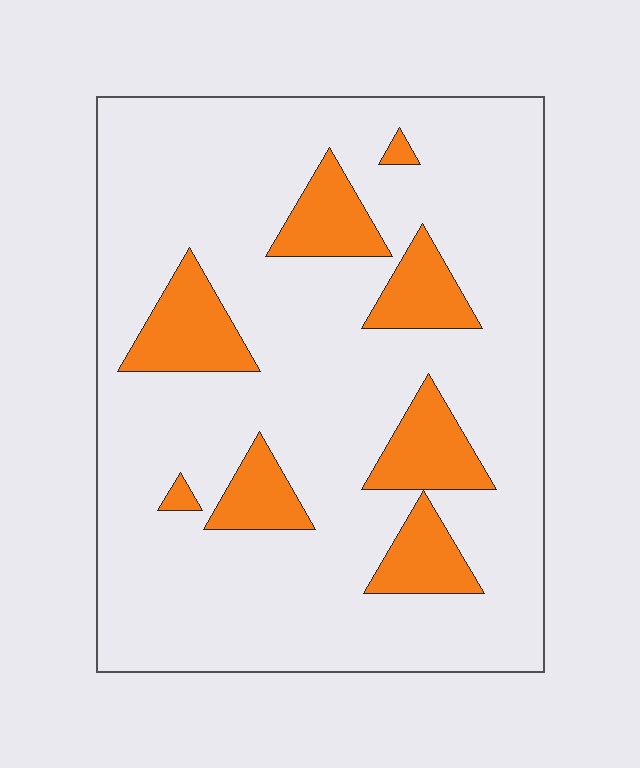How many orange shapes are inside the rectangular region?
8.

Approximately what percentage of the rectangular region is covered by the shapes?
Approximately 15%.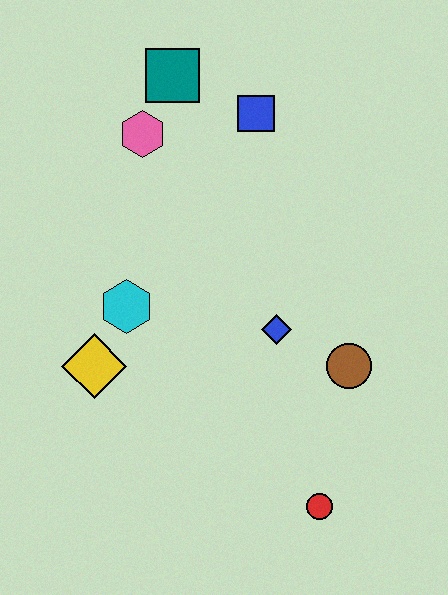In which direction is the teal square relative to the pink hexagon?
The teal square is above the pink hexagon.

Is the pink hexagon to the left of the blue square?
Yes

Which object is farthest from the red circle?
The teal square is farthest from the red circle.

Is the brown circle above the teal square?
No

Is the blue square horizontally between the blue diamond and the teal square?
Yes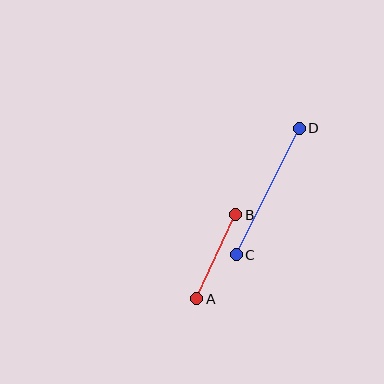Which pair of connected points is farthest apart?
Points C and D are farthest apart.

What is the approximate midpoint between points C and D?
The midpoint is at approximately (268, 192) pixels.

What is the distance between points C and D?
The distance is approximately 142 pixels.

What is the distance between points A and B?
The distance is approximately 93 pixels.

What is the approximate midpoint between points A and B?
The midpoint is at approximately (216, 257) pixels.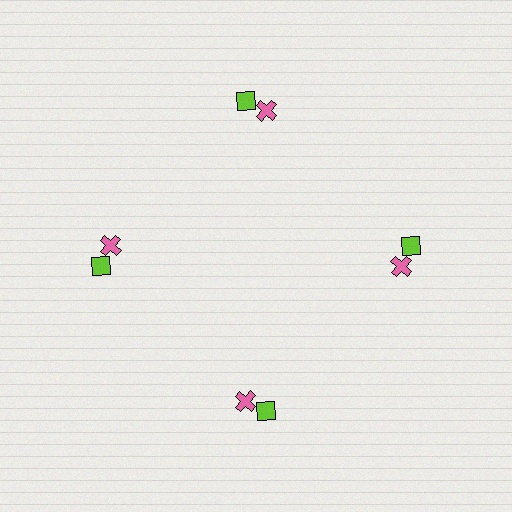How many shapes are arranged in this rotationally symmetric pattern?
There are 8 shapes, arranged in 4 groups of 2.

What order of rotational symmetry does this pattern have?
This pattern has 4-fold rotational symmetry.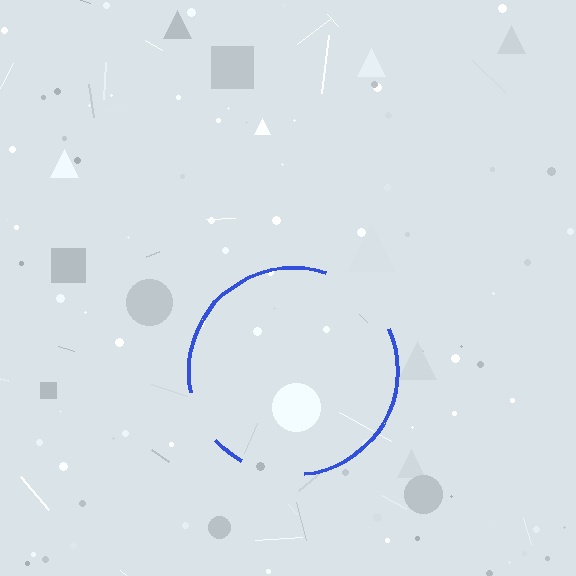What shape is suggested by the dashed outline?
The dashed outline suggests a circle.